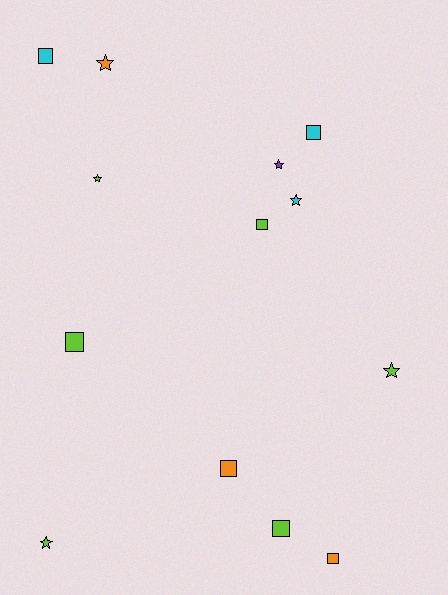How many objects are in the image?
There are 13 objects.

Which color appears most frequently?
Lime, with 6 objects.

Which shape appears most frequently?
Square, with 7 objects.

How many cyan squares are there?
There are 2 cyan squares.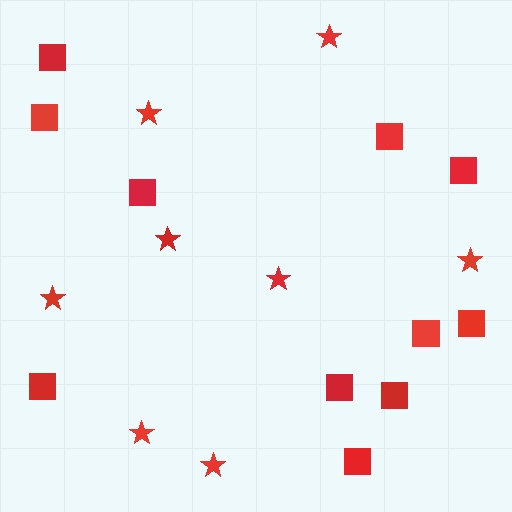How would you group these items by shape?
There are 2 groups: one group of squares (11) and one group of stars (8).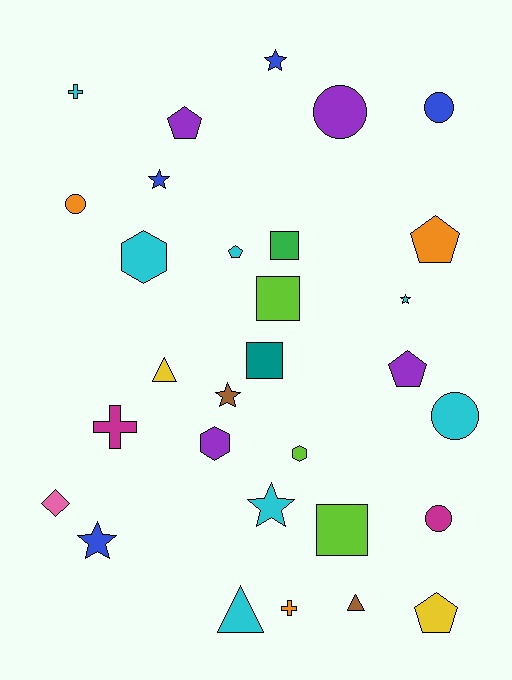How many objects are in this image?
There are 30 objects.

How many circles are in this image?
There are 5 circles.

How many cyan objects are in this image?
There are 7 cyan objects.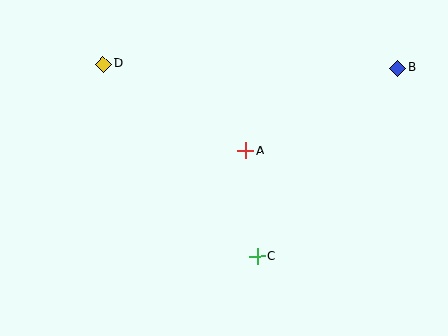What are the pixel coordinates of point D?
Point D is at (103, 64).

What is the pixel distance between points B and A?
The distance between B and A is 173 pixels.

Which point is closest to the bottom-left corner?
Point C is closest to the bottom-left corner.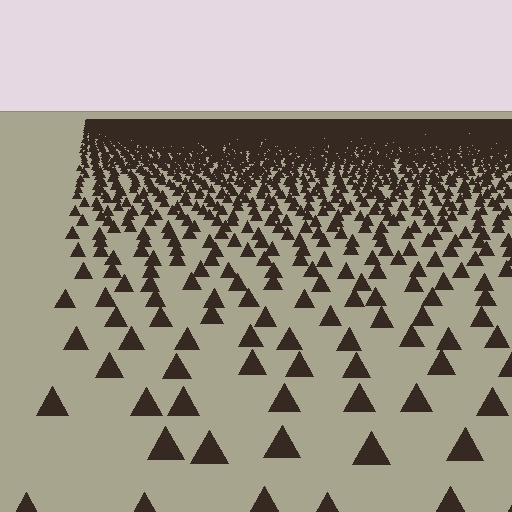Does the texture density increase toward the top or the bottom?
Density increases toward the top.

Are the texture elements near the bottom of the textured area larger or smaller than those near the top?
Larger. Near the bottom, elements are closer to the viewer and appear at a bigger on-screen size.